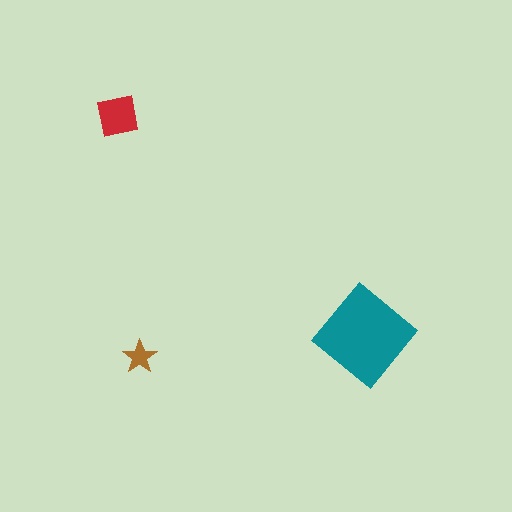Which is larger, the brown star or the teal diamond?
The teal diamond.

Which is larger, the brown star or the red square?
The red square.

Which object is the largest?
The teal diamond.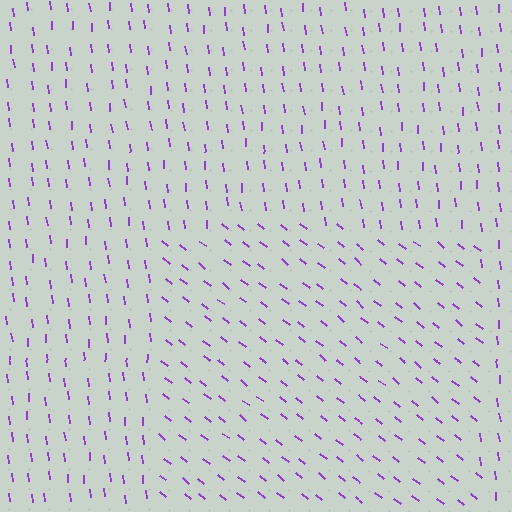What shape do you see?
I see a rectangle.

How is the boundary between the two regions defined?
The boundary is defined purely by a change in line orientation (approximately 45 degrees difference). All lines are the same color and thickness.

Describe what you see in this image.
The image is filled with small purple line segments. A rectangle region in the image has lines oriented differently from the surrounding lines, creating a visible texture boundary.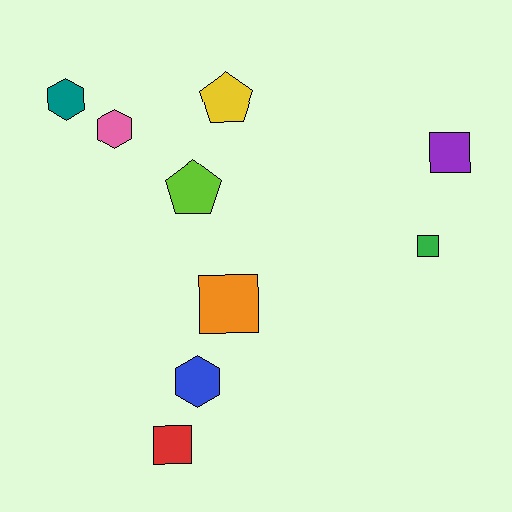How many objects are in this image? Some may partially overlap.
There are 9 objects.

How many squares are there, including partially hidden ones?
There are 4 squares.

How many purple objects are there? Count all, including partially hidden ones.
There is 1 purple object.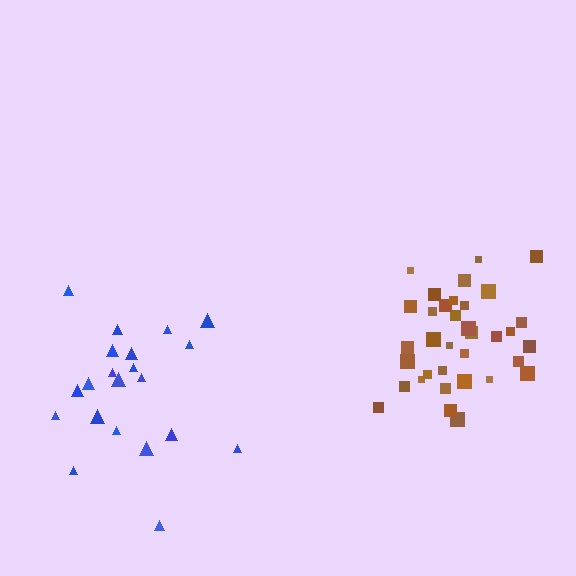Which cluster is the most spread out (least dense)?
Blue.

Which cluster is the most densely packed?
Brown.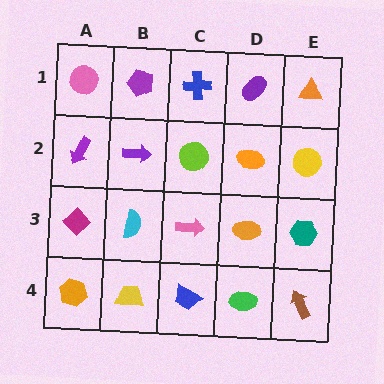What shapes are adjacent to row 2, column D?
A purple ellipse (row 1, column D), an orange ellipse (row 3, column D), a lime circle (row 2, column C), a yellow circle (row 2, column E).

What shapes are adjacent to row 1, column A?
A purple arrow (row 2, column A), a purple pentagon (row 1, column B).